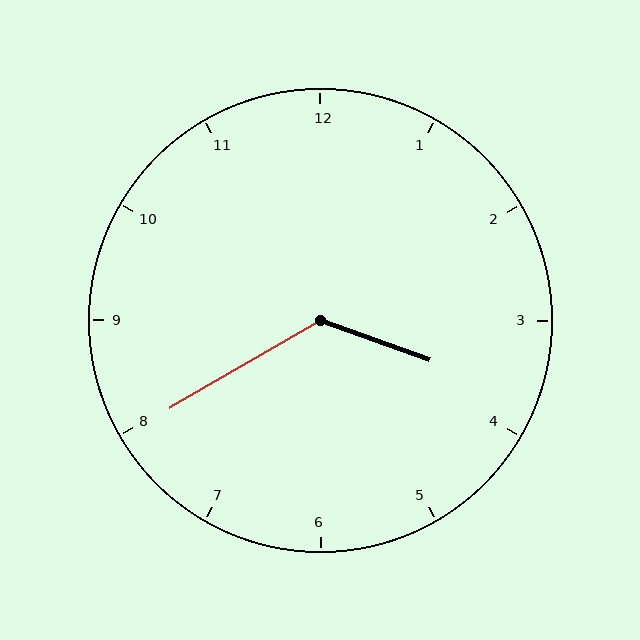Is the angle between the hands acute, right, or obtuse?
It is obtuse.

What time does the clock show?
3:40.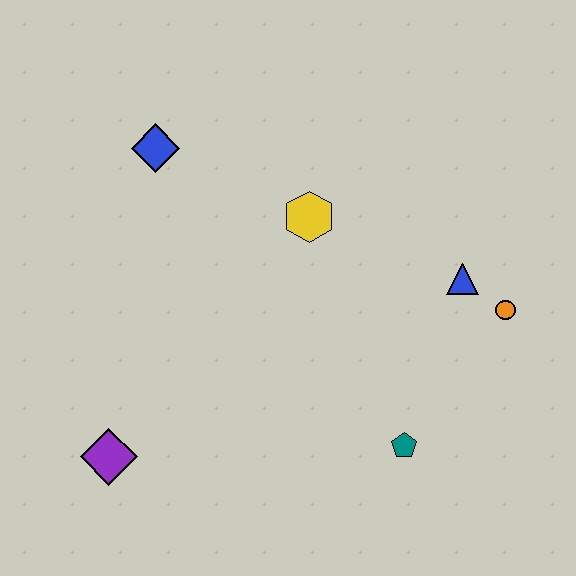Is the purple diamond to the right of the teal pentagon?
No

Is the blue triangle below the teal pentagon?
No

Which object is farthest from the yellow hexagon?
The purple diamond is farthest from the yellow hexagon.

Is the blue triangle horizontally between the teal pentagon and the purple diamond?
No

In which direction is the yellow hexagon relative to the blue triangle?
The yellow hexagon is to the left of the blue triangle.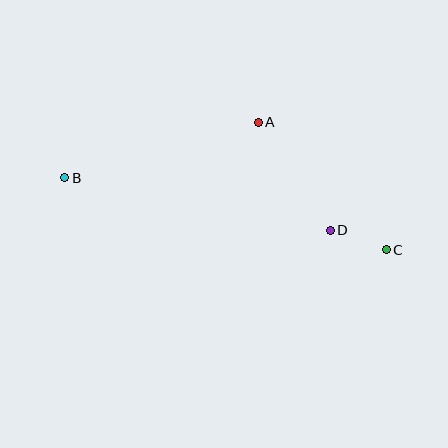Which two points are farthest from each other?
Points B and C are farthest from each other.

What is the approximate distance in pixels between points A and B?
The distance between A and B is approximately 201 pixels.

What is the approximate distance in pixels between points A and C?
The distance between A and C is approximately 181 pixels.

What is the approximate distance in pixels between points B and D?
The distance between B and D is approximately 270 pixels.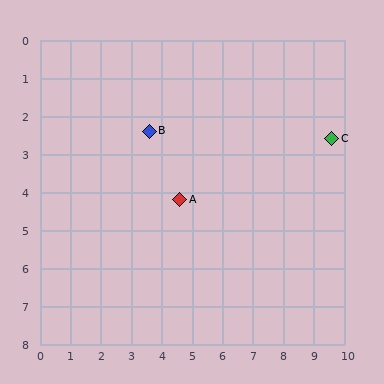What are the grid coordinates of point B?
Point B is at approximately (3.6, 2.4).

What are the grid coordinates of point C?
Point C is at approximately (9.6, 2.6).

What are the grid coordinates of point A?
Point A is at approximately (4.6, 4.2).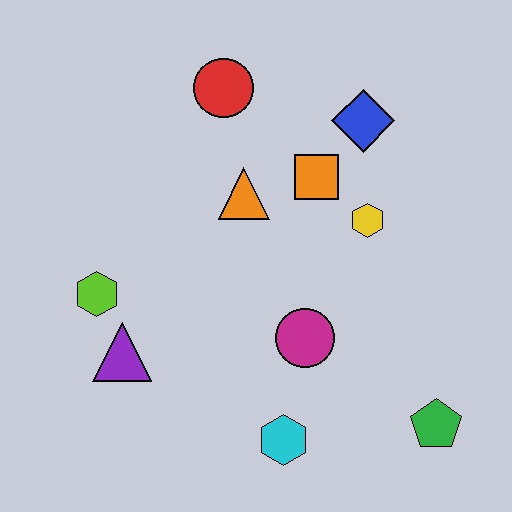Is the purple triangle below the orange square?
Yes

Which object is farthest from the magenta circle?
The red circle is farthest from the magenta circle.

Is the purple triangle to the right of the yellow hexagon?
No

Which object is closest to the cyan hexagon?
The magenta circle is closest to the cyan hexagon.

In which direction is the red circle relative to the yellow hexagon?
The red circle is to the left of the yellow hexagon.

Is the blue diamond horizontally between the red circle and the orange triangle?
No